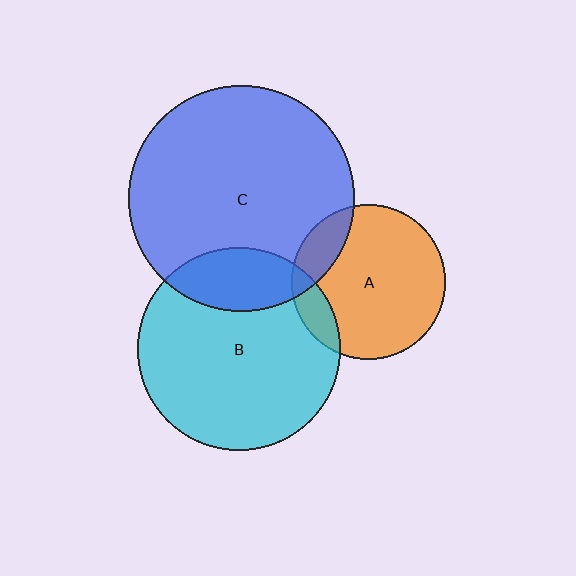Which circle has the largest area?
Circle C (blue).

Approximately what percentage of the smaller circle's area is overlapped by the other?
Approximately 20%.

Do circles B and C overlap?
Yes.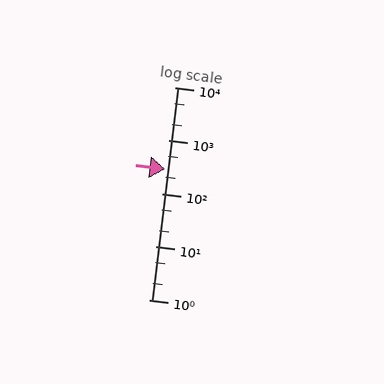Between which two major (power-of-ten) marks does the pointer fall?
The pointer is between 100 and 1000.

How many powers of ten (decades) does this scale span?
The scale spans 4 decades, from 1 to 10000.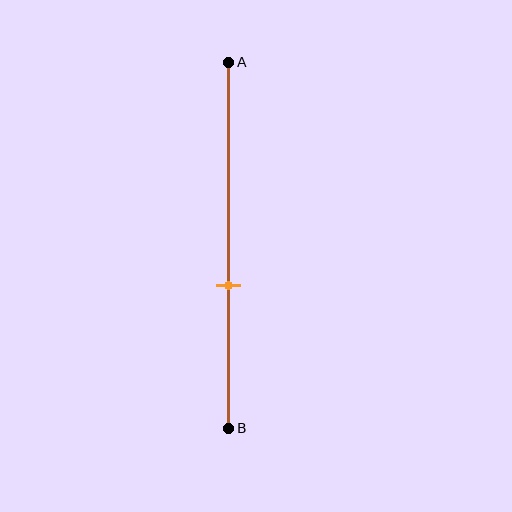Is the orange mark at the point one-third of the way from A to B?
No, the mark is at about 60% from A, not at the 33% one-third point.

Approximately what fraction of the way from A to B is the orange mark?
The orange mark is approximately 60% of the way from A to B.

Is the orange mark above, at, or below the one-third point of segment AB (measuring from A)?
The orange mark is below the one-third point of segment AB.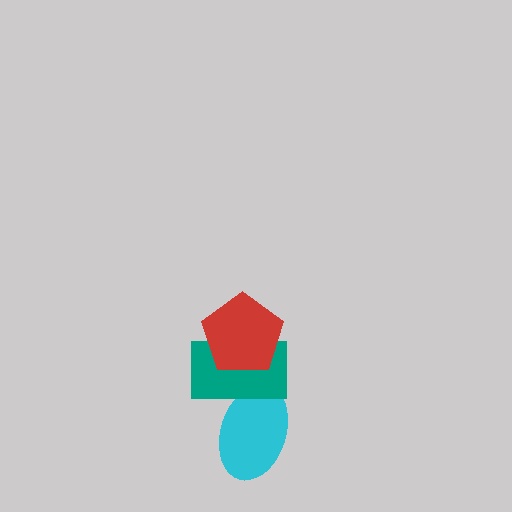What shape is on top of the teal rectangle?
The red pentagon is on top of the teal rectangle.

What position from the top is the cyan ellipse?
The cyan ellipse is 3rd from the top.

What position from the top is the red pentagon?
The red pentagon is 1st from the top.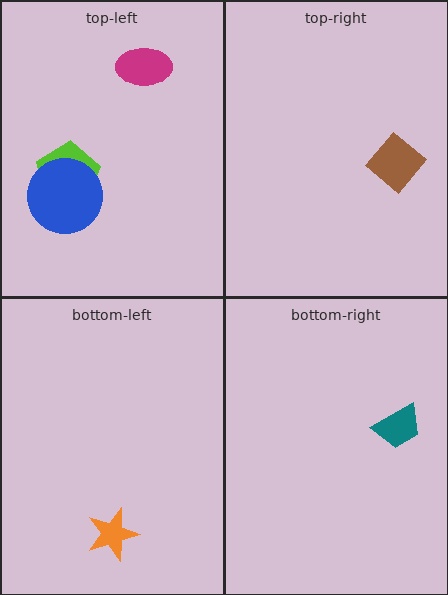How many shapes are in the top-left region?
3.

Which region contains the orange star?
The bottom-left region.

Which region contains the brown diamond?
The top-right region.